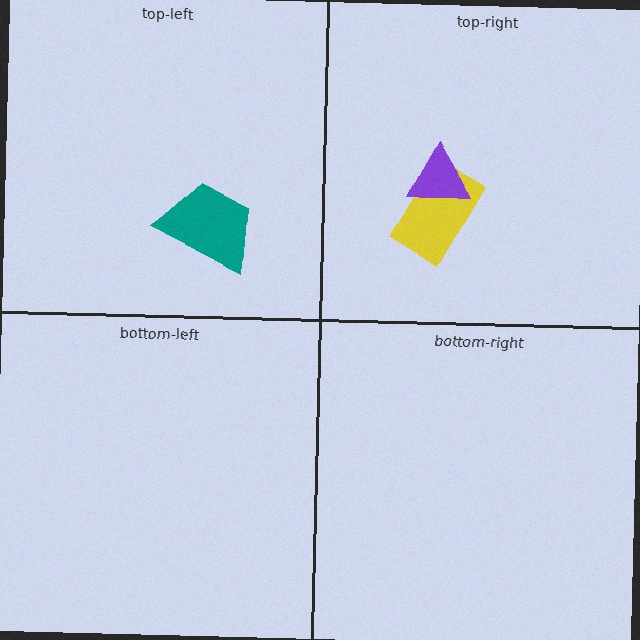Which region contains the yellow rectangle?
The top-right region.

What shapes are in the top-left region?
The teal trapezoid.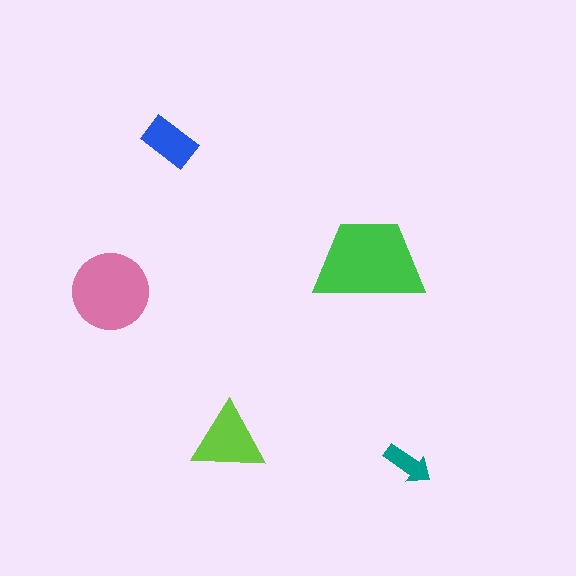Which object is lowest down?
The teal arrow is bottommost.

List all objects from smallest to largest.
The teal arrow, the blue rectangle, the lime triangle, the pink circle, the green trapezoid.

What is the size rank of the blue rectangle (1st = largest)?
4th.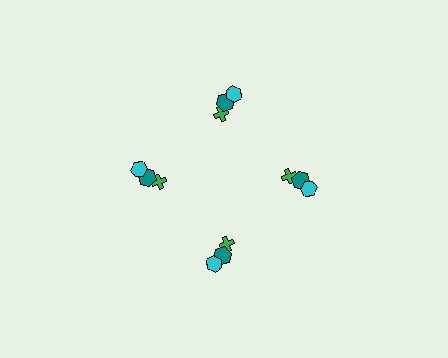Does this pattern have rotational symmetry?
Yes, this pattern has 4-fold rotational symmetry. It looks the same after rotating 90 degrees around the center.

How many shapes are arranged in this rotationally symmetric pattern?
There are 12 shapes, arranged in 4 groups of 3.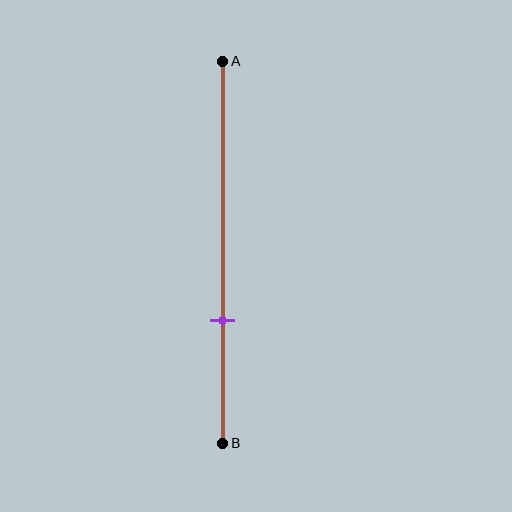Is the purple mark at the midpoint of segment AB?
No, the mark is at about 70% from A, not at the 50% midpoint.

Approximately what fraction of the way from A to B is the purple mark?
The purple mark is approximately 70% of the way from A to B.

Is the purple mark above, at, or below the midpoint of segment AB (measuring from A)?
The purple mark is below the midpoint of segment AB.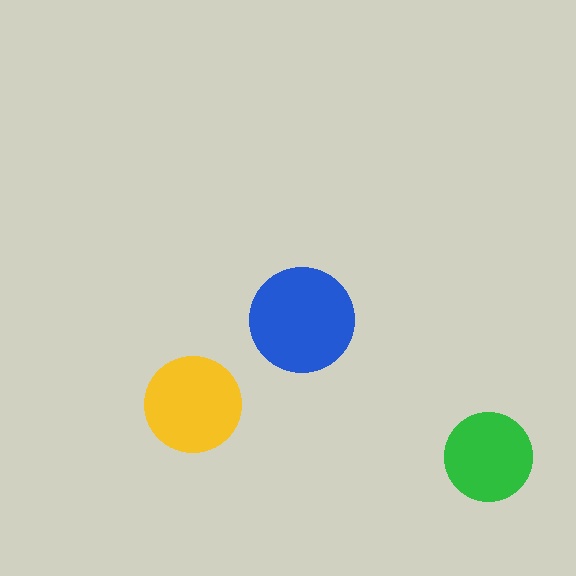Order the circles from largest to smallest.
the blue one, the yellow one, the green one.